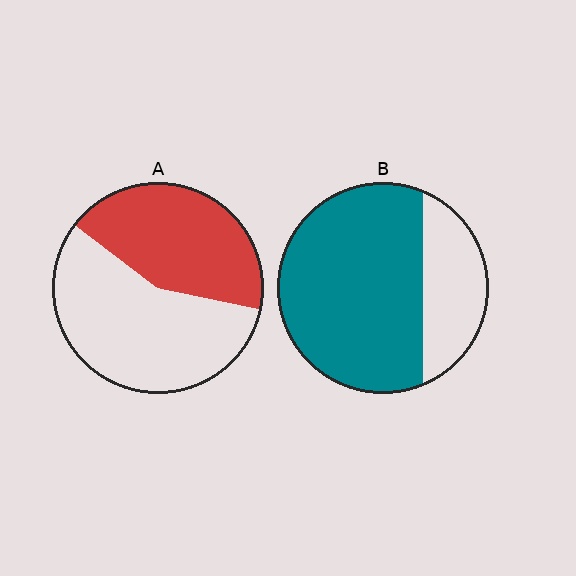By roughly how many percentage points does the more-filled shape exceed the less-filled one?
By roughly 30 percentage points (B over A).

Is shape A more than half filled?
No.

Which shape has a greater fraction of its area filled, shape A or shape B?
Shape B.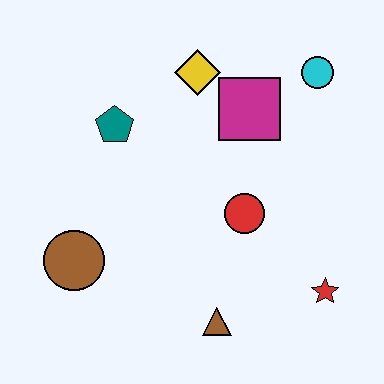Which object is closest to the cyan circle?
The magenta square is closest to the cyan circle.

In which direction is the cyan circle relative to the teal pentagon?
The cyan circle is to the right of the teal pentagon.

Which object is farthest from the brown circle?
The cyan circle is farthest from the brown circle.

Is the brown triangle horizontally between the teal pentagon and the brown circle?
No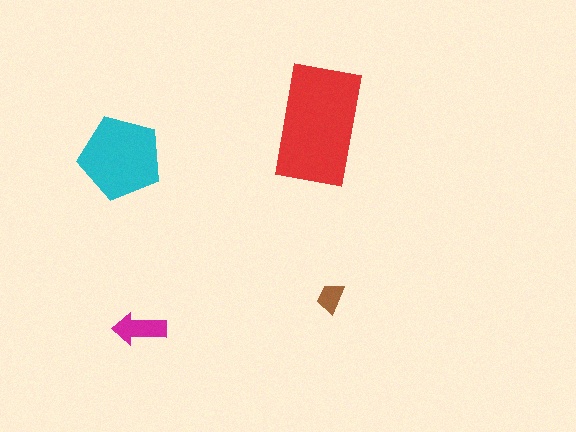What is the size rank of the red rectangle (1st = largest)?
1st.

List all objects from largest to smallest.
The red rectangle, the cyan pentagon, the magenta arrow, the brown trapezoid.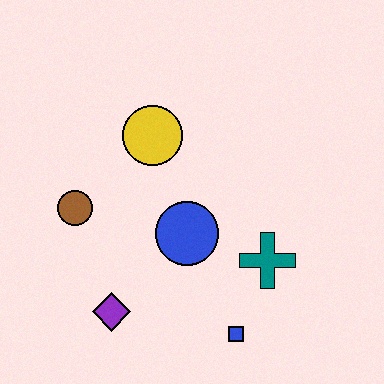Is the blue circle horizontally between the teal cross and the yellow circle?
Yes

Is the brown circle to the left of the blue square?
Yes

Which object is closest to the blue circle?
The teal cross is closest to the blue circle.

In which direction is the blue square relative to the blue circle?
The blue square is below the blue circle.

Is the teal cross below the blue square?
No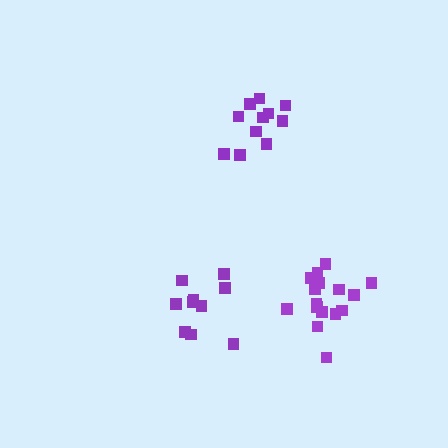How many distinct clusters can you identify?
There are 3 distinct clusters.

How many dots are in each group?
Group 1: 16 dots, Group 2: 11 dots, Group 3: 10 dots (37 total).